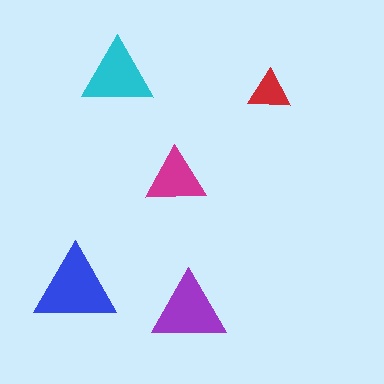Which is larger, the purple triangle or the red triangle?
The purple one.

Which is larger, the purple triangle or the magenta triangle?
The purple one.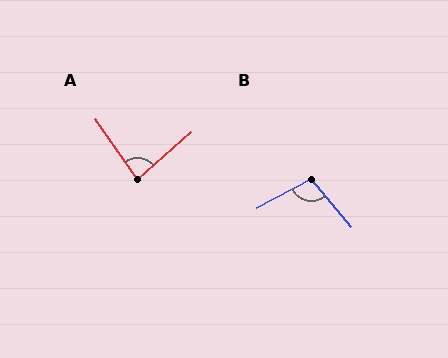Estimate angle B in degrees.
Approximately 101 degrees.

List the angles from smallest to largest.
A (84°), B (101°).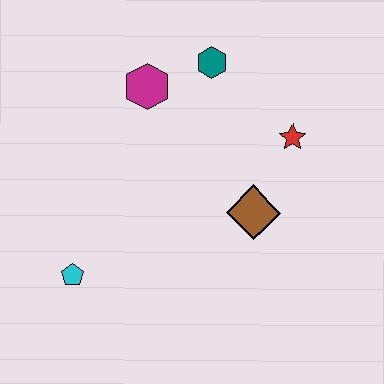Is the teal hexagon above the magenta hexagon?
Yes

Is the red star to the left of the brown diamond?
No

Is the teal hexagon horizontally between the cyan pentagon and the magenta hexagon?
No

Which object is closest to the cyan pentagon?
The brown diamond is closest to the cyan pentagon.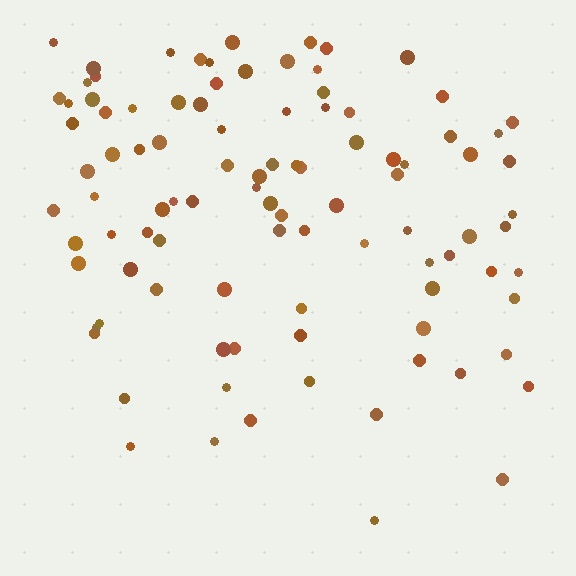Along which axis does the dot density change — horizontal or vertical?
Vertical.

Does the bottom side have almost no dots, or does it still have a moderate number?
Still a moderate number, just noticeably fewer than the top.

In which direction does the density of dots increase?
From bottom to top, with the top side densest.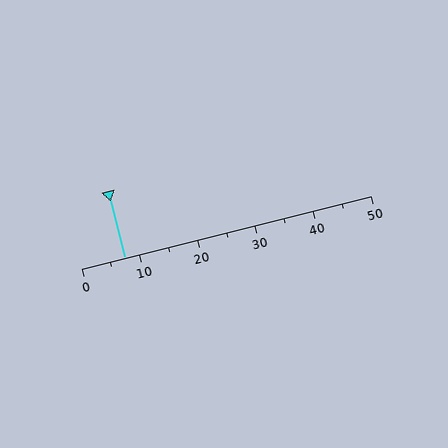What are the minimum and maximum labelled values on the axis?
The axis runs from 0 to 50.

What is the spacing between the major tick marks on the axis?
The major ticks are spaced 10 apart.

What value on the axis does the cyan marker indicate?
The marker indicates approximately 7.5.